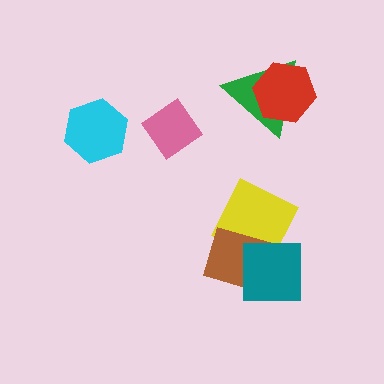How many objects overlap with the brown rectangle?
2 objects overlap with the brown rectangle.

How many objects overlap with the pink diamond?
0 objects overlap with the pink diamond.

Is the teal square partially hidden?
No, no other shape covers it.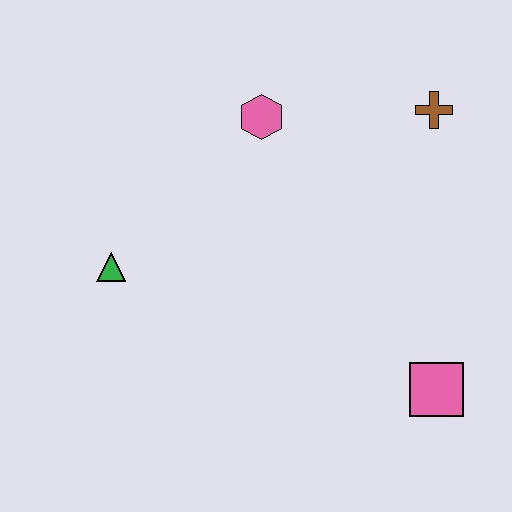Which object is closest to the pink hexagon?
The brown cross is closest to the pink hexagon.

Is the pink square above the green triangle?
No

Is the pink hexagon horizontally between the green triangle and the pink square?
Yes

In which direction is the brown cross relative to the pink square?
The brown cross is above the pink square.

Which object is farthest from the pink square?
The green triangle is farthest from the pink square.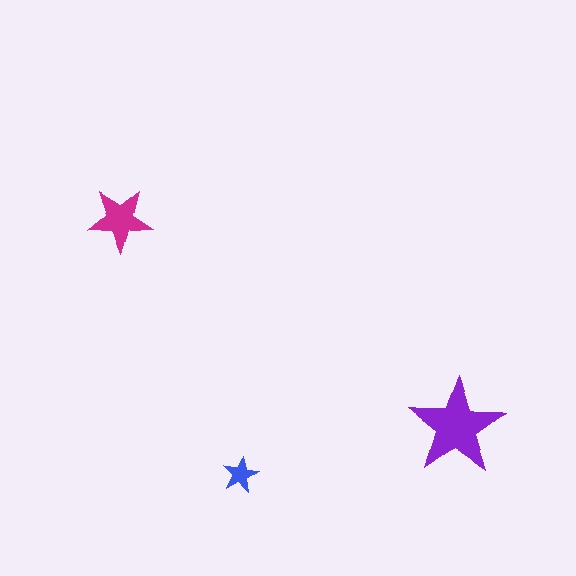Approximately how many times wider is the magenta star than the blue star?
About 2 times wider.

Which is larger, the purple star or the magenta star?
The purple one.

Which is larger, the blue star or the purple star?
The purple one.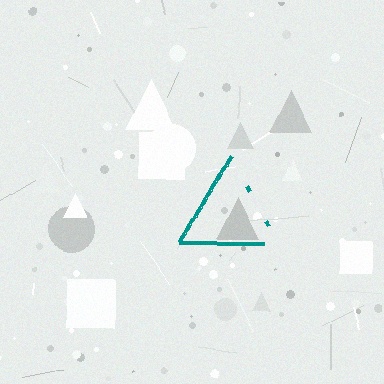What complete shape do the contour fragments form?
The contour fragments form a triangle.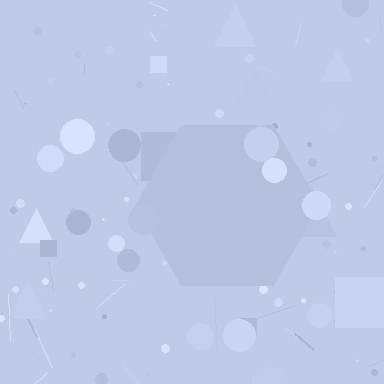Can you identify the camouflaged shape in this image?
The camouflaged shape is a hexagon.